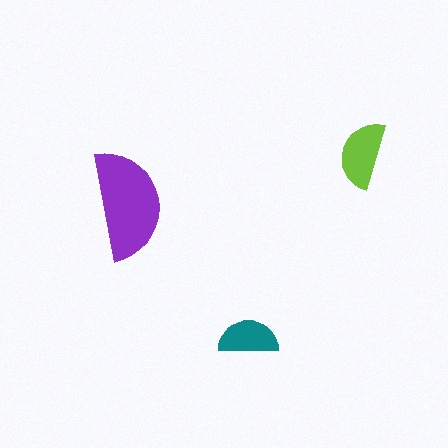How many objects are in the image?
There are 3 objects in the image.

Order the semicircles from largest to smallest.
the purple one, the lime one, the teal one.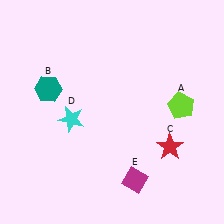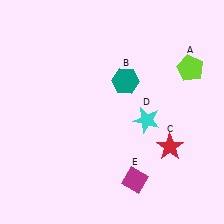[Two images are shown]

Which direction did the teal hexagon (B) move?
The teal hexagon (B) moved right.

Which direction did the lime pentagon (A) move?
The lime pentagon (A) moved up.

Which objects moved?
The objects that moved are: the lime pentagon (A), the teal hexagon (B), the cyan star (D).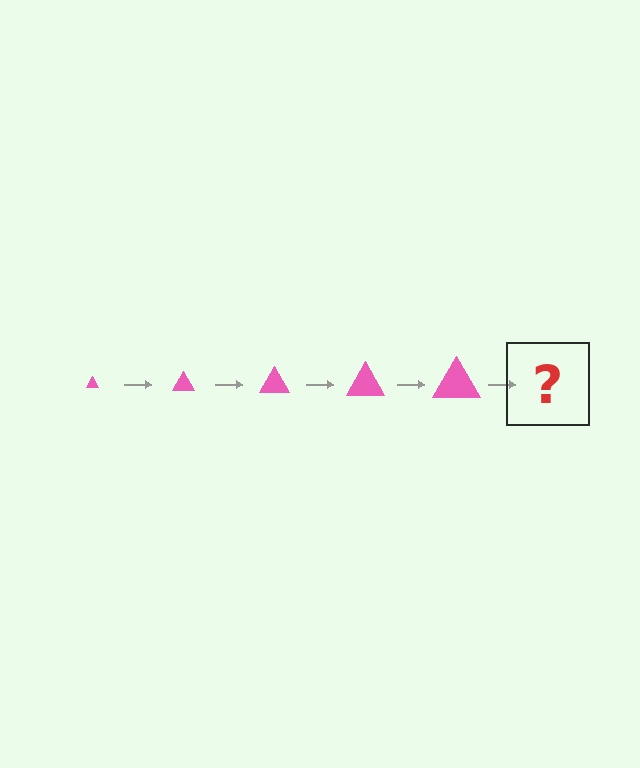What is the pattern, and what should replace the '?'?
The pattern is that the triangle gets progressively larger each step. The '?' should be a pink triangle, larger than the previous one.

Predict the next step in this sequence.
The next step is a pink triangle, larger than the previous one.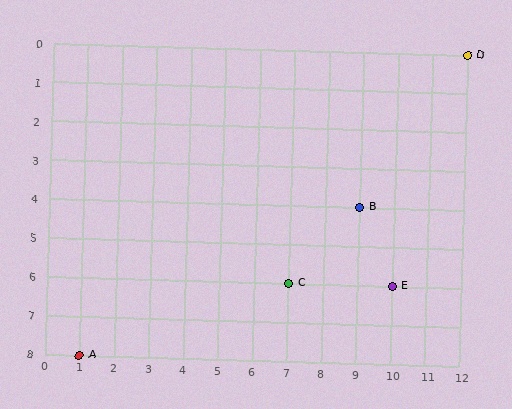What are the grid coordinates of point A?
Point A is at grid coordinates (1, 8).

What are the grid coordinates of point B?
Point B is at grid coordinates (9, 4).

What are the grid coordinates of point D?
Point D is at grid coordinates (12, 0).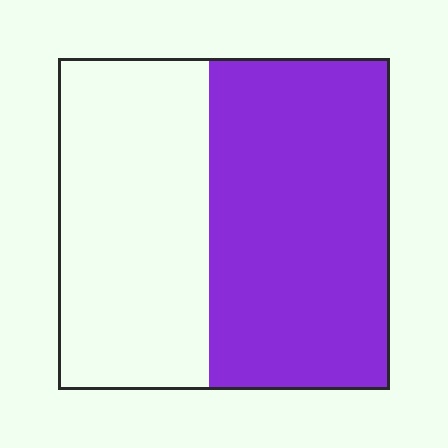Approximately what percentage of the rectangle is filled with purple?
Approximately 55%.